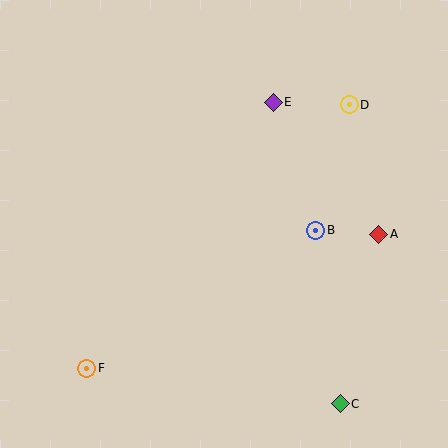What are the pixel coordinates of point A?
Point A is at (379, 234).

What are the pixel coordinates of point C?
Point C is at (340, 404).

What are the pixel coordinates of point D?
Point D is at (349, 105).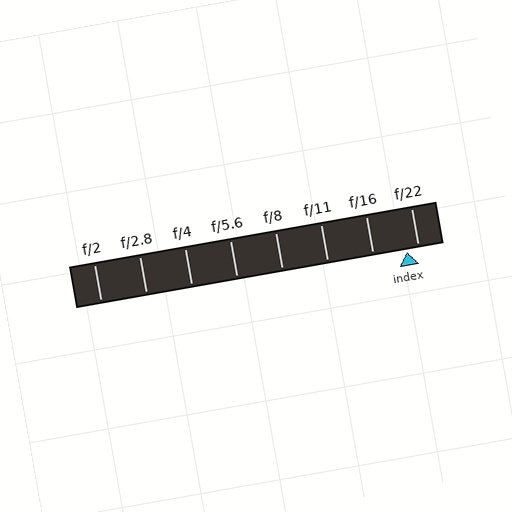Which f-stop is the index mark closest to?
The index mark is closest to f/22.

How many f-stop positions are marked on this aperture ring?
There are 8 f-stop positions marked.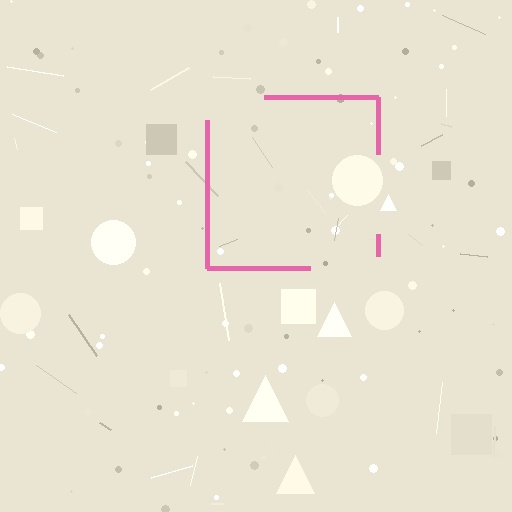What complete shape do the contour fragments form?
The contour fragments form a square.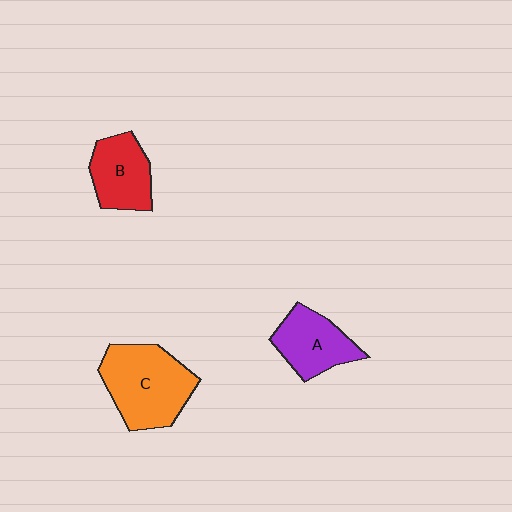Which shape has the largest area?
Shape C (orange).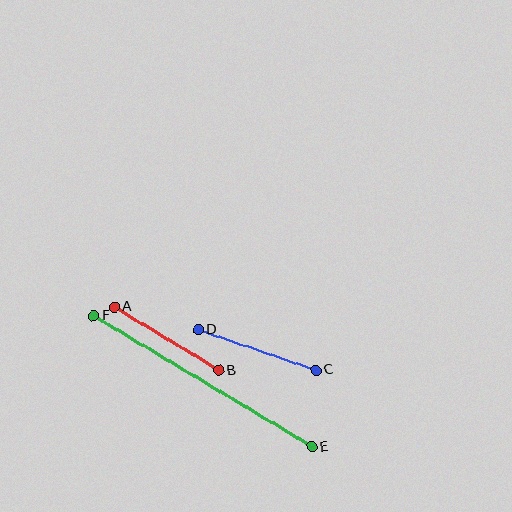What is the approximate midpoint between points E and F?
The midpoint is at approximately (203, 381) pixels.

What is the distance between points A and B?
The distance is approximately 122 pixels.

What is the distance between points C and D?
The distance is approximately 124 pixels.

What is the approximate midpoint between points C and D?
The midpoint is at approximately (257, 350) pixels.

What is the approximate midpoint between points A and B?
The midpoint is at approximately (166, 339) pixels.